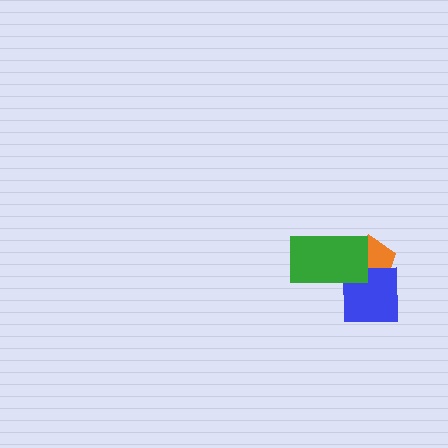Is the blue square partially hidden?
Yes, it is partially covered by another shape.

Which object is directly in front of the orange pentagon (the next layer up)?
The blue square is directly in front of the orange pentagon.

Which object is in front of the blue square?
The green rectangle is in front of the blue square.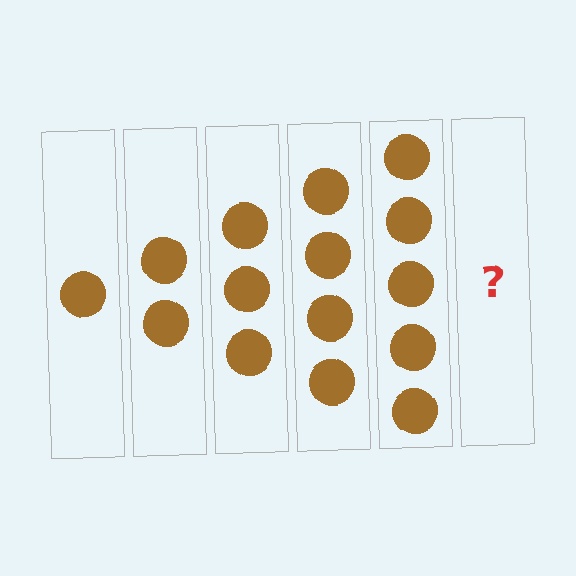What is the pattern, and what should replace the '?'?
The pattern is that each step adds one more circle. The '?' should be 6 circles.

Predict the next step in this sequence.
The next step is 6 circles.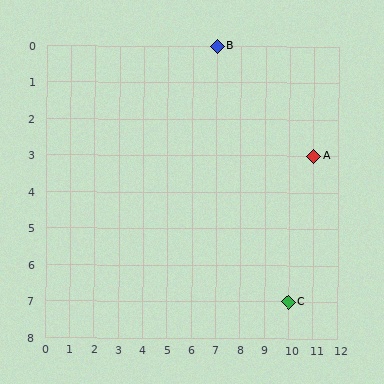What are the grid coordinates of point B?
Point B is at grid coordinates (7, 0).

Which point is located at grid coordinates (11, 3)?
Point A is at (11, 3).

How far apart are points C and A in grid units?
Points C and A are 1 column and 4 rows apart (about 4.1 grid units diagonally).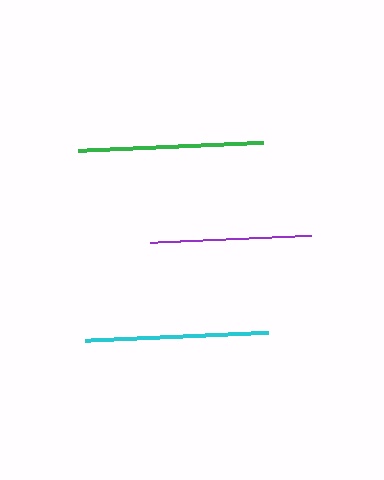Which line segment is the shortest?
The purple line is the shortest at approximately 161 pixels.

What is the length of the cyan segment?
The cyan segment is approximately 183 pixels long.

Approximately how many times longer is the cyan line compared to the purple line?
The cyan line is approximately 1.1 times the length of the purple line.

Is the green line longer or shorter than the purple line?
The green line is longer than the purple line.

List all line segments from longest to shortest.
From longest to shortest: green, cyan, purple.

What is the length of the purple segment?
The purple segment is approximately 161 pixels long.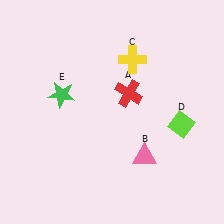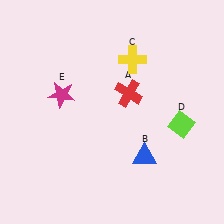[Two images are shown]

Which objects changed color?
B changed from pink to blue. E changed from green to magenta.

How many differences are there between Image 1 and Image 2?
There are 2 differences between the two images.